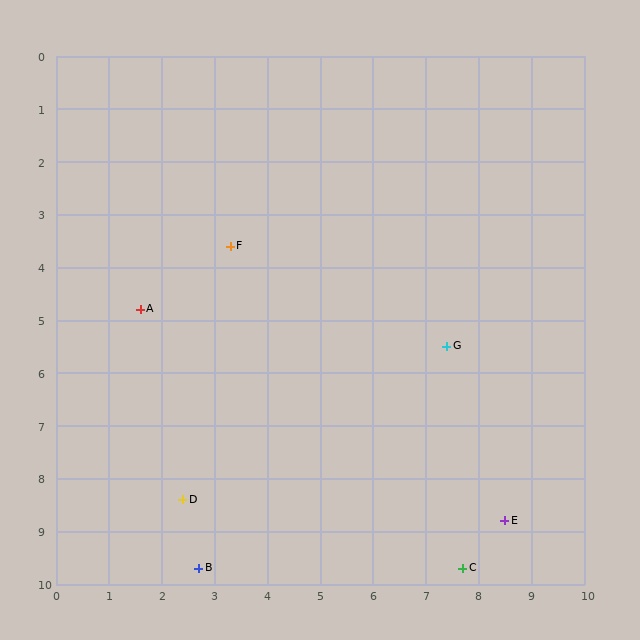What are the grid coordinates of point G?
Point G is at approximately (7.4, 5.5).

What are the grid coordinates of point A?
Point A is at approximately (1.6, 4.8).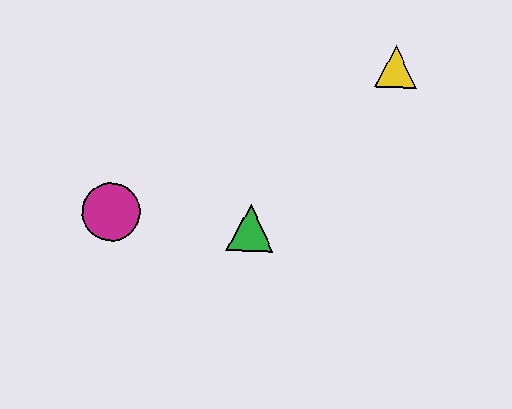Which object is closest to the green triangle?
The magenta circle is closest to the green triangle.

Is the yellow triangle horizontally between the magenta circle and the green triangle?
No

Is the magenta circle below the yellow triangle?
Yes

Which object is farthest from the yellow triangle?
The magenta circle is farthest from the yellow triangle.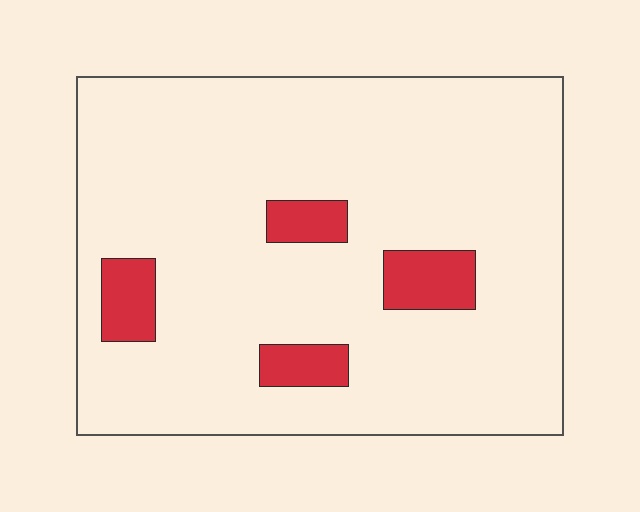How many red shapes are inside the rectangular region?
4.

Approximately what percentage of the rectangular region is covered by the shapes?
Approximately 10%.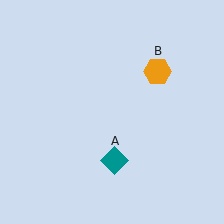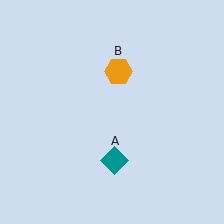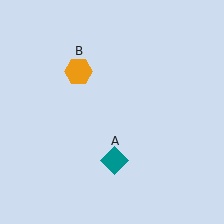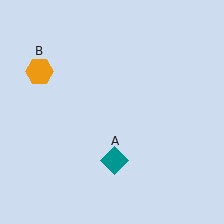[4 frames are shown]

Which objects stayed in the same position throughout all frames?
Teal diamond (object A) remained stationary.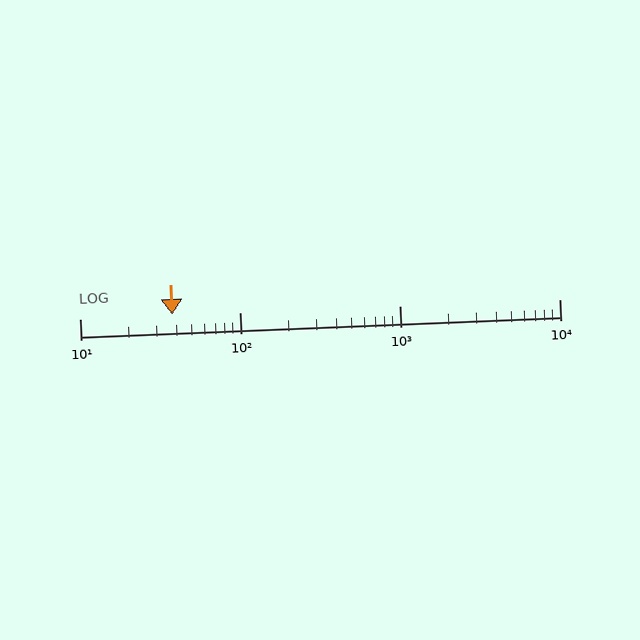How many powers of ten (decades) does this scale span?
The scale spans 3 decades, from 10 to 10000.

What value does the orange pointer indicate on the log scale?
The pointer indicates approximately 38.